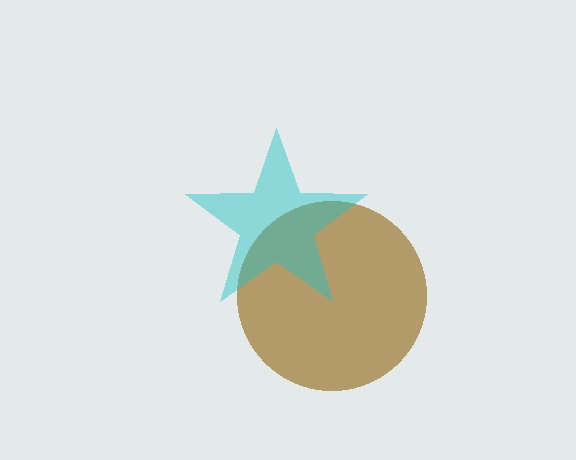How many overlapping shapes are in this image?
There are 2 overlapping shapes in the image.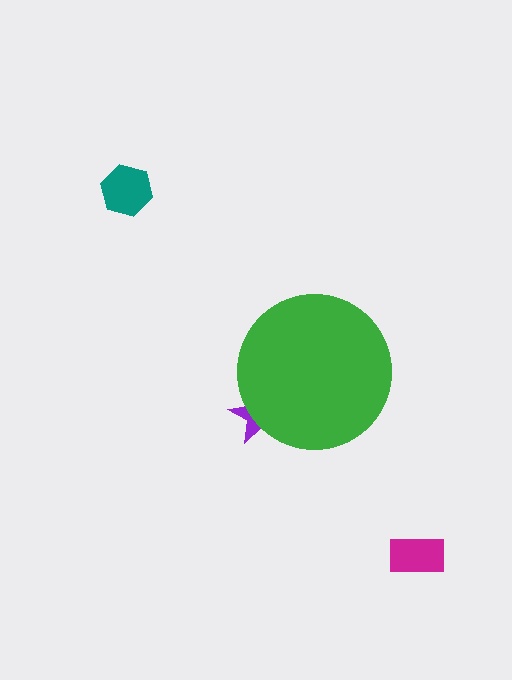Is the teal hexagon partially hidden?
No, the teal hexagon is fully visible.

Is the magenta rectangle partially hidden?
No, the magenta rectangle is fully visible.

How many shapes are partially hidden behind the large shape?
1 shape is partially hidden.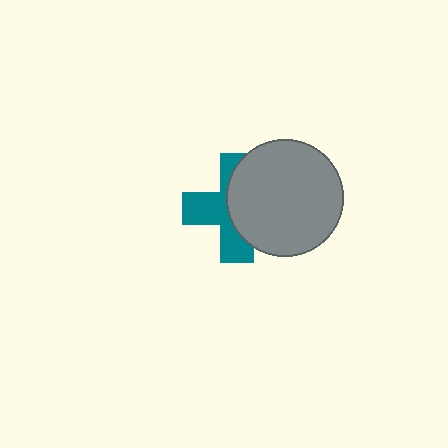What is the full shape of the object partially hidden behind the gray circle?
The partially hidden object is a teal cross.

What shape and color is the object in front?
The object in front is a gray circle.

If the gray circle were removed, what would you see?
You would see the complete teal cross.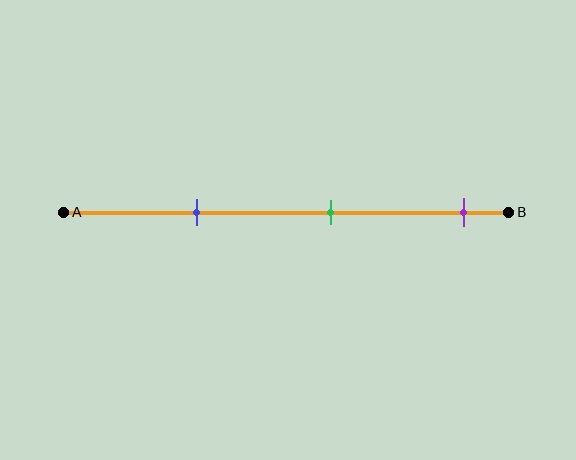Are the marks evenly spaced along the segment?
Yes, the marks are approximately evenly spaced.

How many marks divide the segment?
There are 3 marks dividing the segment.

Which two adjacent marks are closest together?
The blue and green marks are the closest adjacent pair.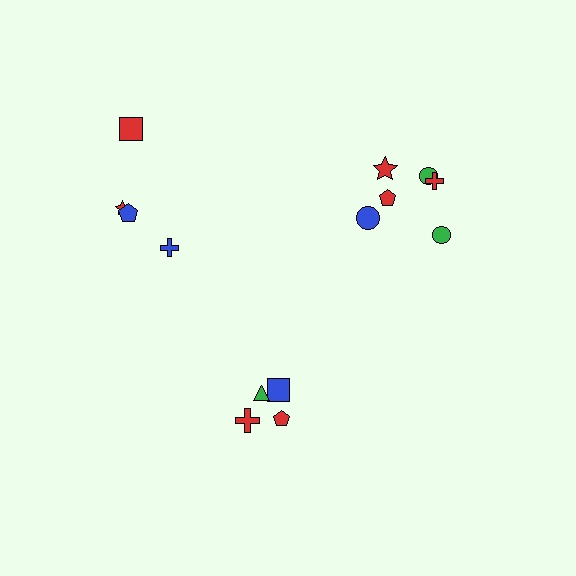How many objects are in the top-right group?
There are 6 objects.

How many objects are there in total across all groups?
There are 14 objects.